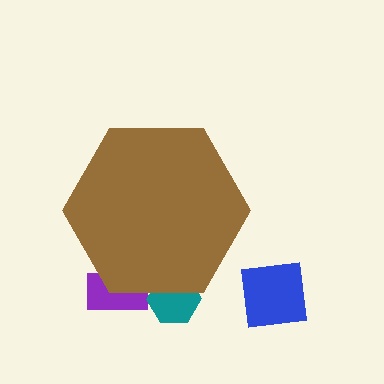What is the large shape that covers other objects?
A brown hexagon.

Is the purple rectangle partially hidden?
Yes, the purple rectangle is partially hidden behind the brown hexagon.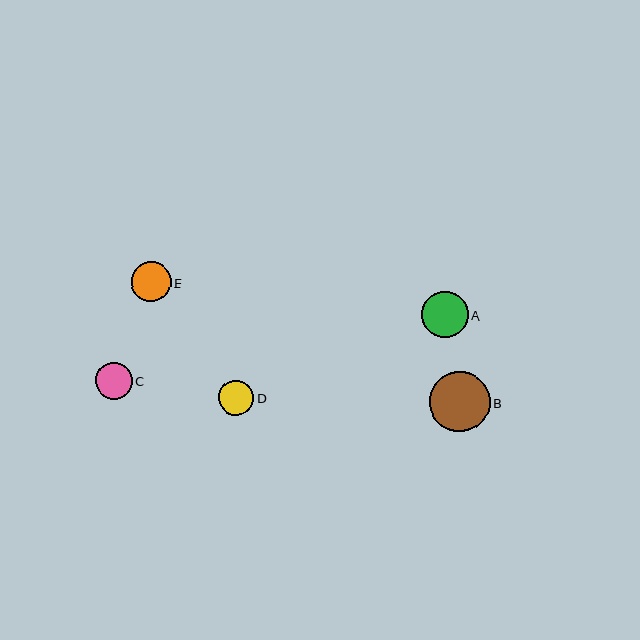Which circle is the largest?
Circle B is the largest with a size of approximately 60 pixels.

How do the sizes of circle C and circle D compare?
Circle C and circle D are approximately the same size.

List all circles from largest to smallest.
From largest to smallest: B, A, E, C, D.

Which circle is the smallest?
Circle D is the smallest with a size of approximately 35 pixels.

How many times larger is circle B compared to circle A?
Circle B is approximately 1.3 times the size of circle A.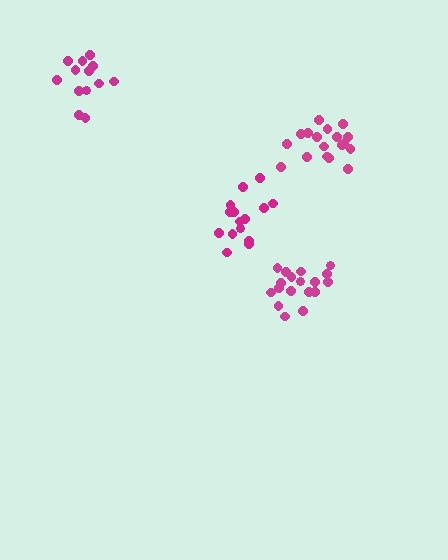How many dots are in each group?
Group 1: 18 dots, Group 2: 18 dots, Group 3: 15 dots, Group 4: 13 dots (64 total).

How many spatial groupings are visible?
There are 4 spatial groupings.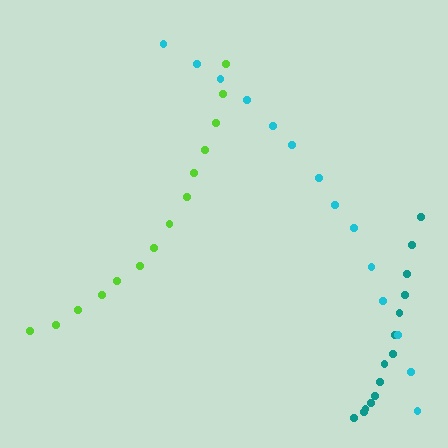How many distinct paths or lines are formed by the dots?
There are 3 distinct paths.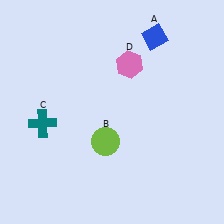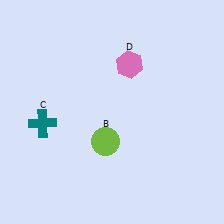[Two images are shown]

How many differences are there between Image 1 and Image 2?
There is 1 difference between the two images.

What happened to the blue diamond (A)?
The blue diamond (A) was removed in Image 2. It was in the top-right area of Image 1.